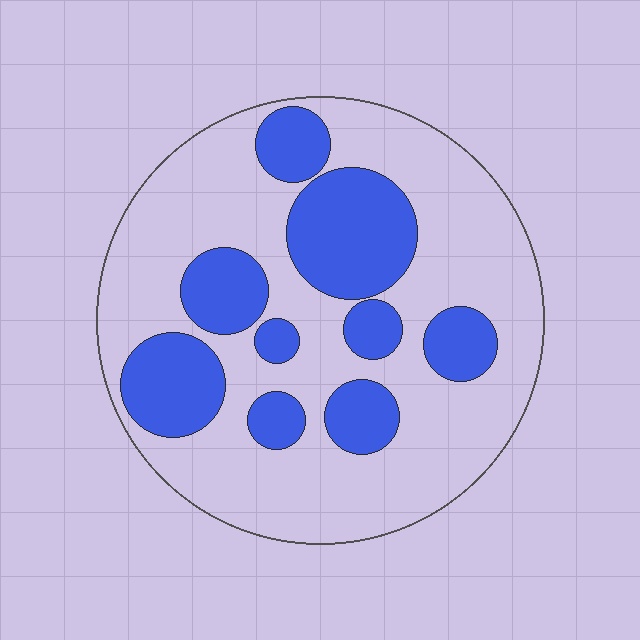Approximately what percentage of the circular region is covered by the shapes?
Approximately 30%.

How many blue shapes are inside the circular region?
9.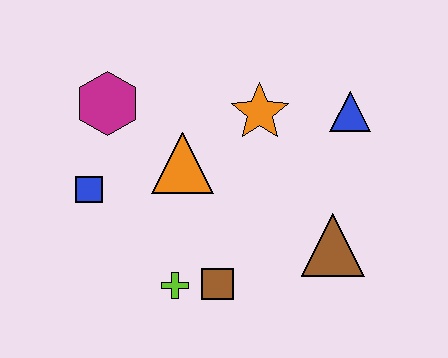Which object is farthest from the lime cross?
The blue triangle is farthest from the lime cross.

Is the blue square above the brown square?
Yes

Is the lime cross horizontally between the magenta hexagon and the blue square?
No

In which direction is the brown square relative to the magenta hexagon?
The brown square is below the magenta hexagon.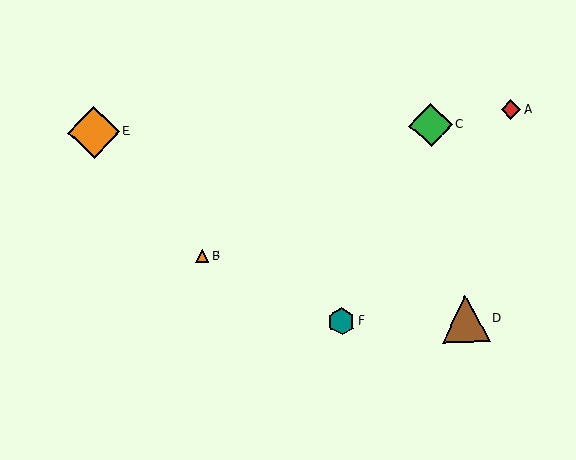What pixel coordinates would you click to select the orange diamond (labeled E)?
Click at (94, 132) to select the orange diamond E.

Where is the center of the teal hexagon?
The center of the teal hexagon is at (341, 321).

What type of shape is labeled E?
Shape E is an orange diamond.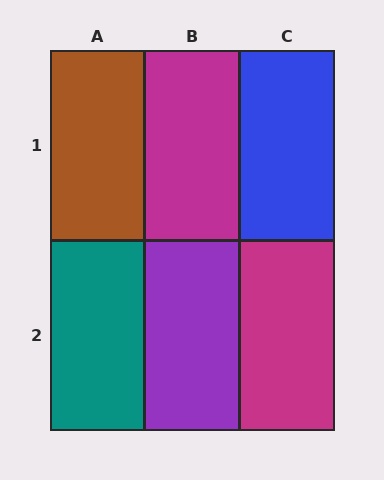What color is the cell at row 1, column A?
Brown.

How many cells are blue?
1 cell is blue.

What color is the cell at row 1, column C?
Blue.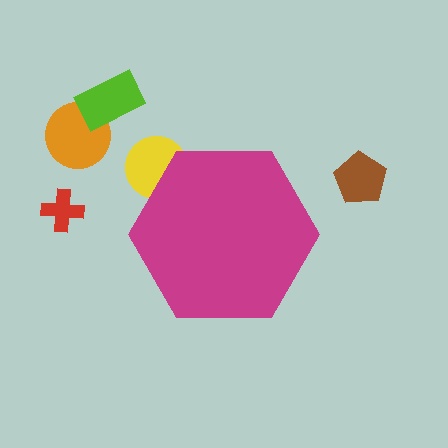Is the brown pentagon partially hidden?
No, the brown pentagon is fully visible.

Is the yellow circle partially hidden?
Yes, the yellow circle is partially hidden behind the magenta hexagon.